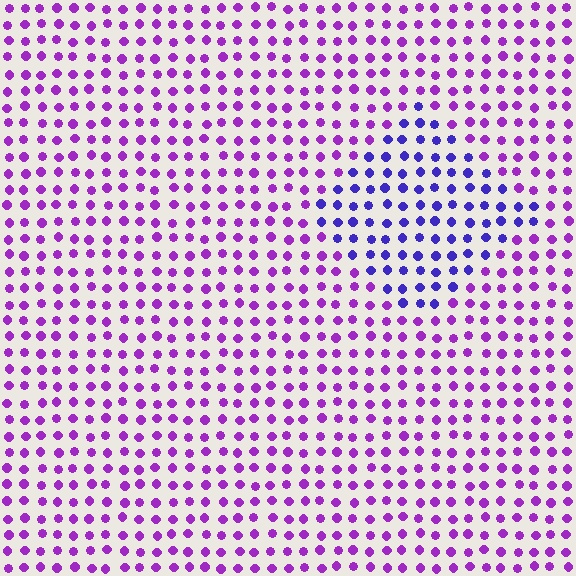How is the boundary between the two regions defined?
The boundary is defined purely by a slight shift in hue (about 39 degrees). Spacing, size, and orientation are identical on both sides.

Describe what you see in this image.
The image is filled with small purple elements in a uniform arrangement. A diamond-shaped region is visible where the elements are tinted to a slightly different hue, forming a subtle color boundary.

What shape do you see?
I see a diamond.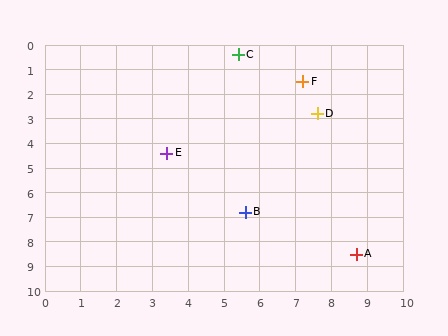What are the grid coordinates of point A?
Point A is at approximately (8.7, 8.5).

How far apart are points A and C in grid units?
Points A and C are about 8.7 grid units apart.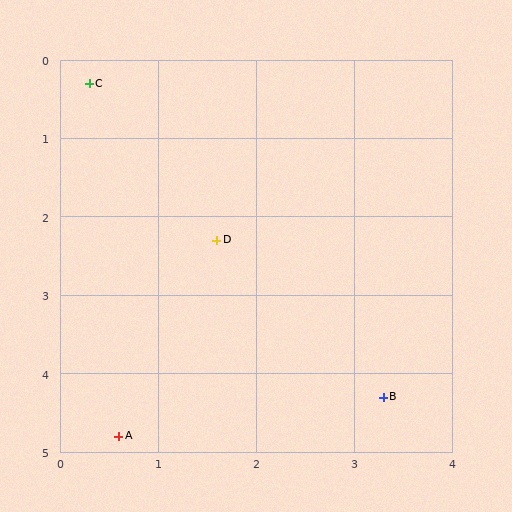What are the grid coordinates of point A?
Point A is at approximately (0.6, 4.8).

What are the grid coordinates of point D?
Point D is at approximately (1.6, 2.3).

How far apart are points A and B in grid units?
Points A and B are about 2.7 grid units apart.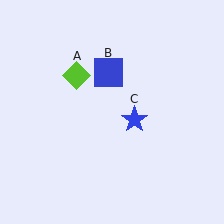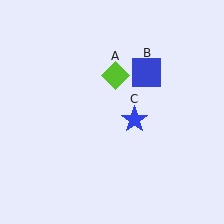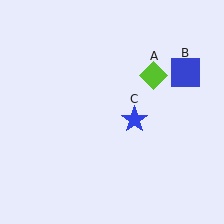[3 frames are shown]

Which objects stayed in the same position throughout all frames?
Blue star (object C) remained stationary.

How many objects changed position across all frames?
2 objects changed position: lime diamond (object A), blue square (object B).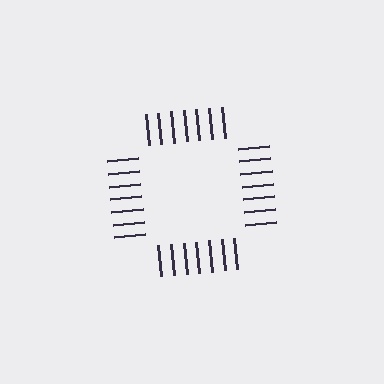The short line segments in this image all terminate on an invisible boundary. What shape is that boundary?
An illusory square — the line segments terminate on its edges but no continuous stroke is drawn.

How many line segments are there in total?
28 — 7 along each of the 4 edges.